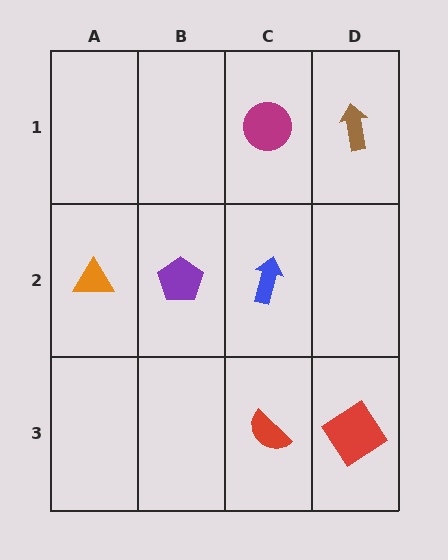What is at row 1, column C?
A magenta circle.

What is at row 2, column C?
A blue arrow.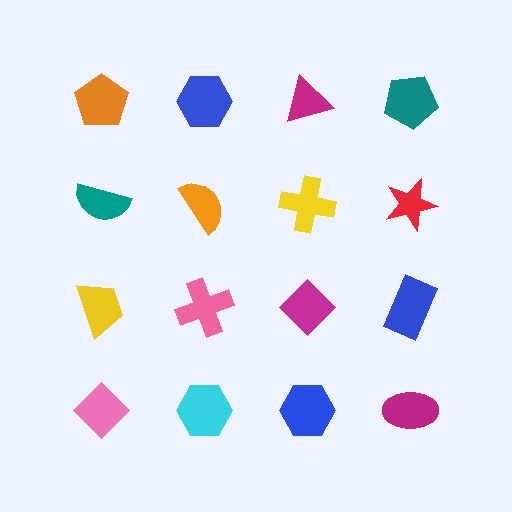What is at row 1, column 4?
A teal pentagon.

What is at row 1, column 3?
A magenta triangle.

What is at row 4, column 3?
A blue hexagon.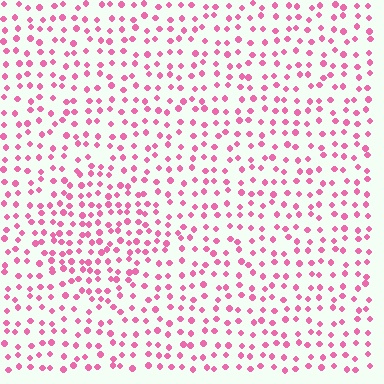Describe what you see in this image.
The image contains small pink elements arranged at two different densities. A diamond-shaped region is visible where the elements are more densely packed than the surrounding area.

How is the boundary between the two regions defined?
The boundary is defined by a change in element density (approximately 1.5x ratio). All elements are the same color, size, and shape.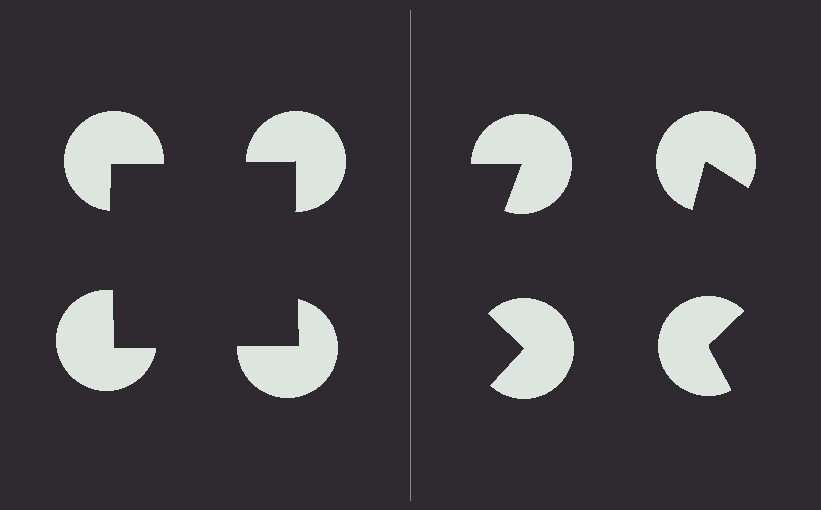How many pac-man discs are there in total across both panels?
8 — 4 on each side.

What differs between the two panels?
The pac-man discs are positioned identically on both sides; only the wedge orientations differ. On the left they align to a square; on the right they are misaligned.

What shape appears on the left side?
An illusory square.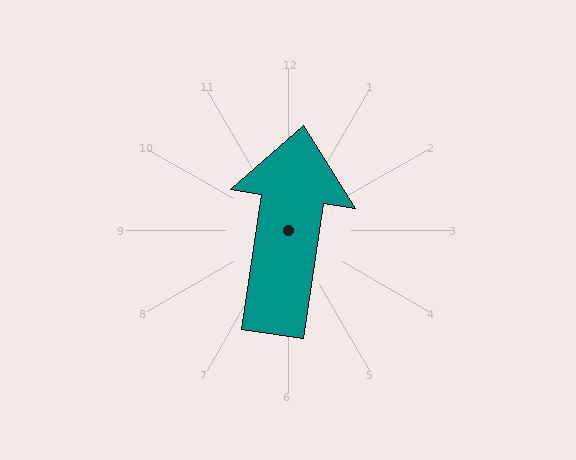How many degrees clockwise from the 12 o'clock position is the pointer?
Approximately 9 degrees.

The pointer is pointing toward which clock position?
Roughly 12 o'clock.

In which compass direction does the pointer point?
North.